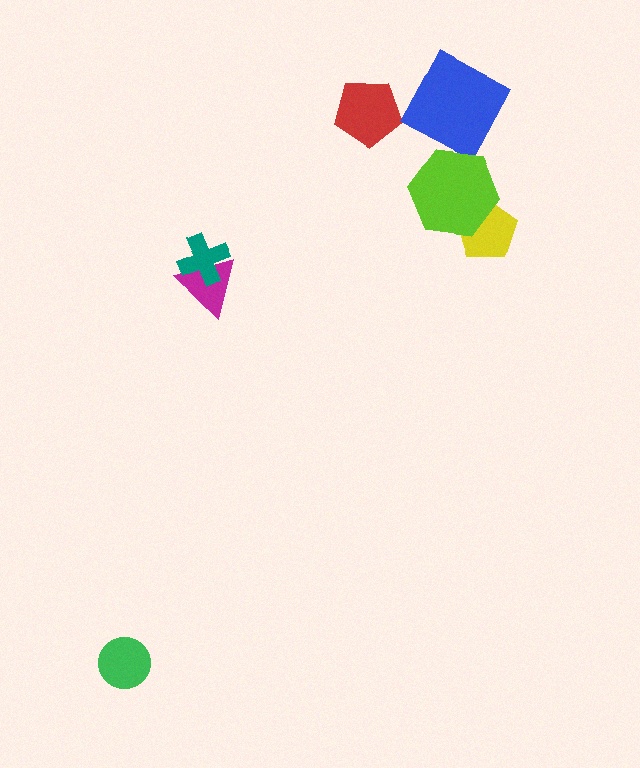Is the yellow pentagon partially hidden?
Yes, it is partially covered by another shape.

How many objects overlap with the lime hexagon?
1 object overlaps with the lime hexagon.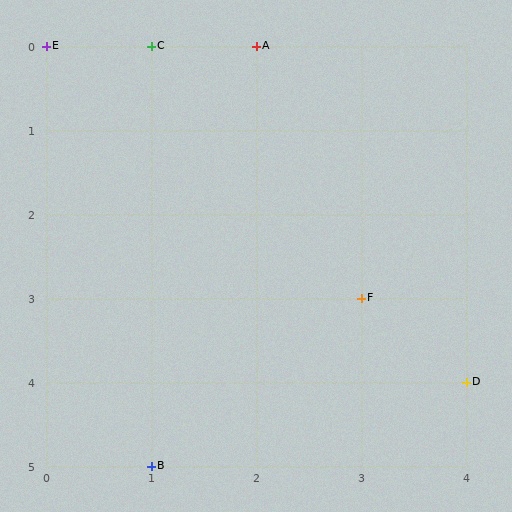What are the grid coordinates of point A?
Point A is at grid coordinates (2, 0).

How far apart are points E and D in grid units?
Points E and D are 4 columns and 4 rows apart (about 5.7 grid units diagonally).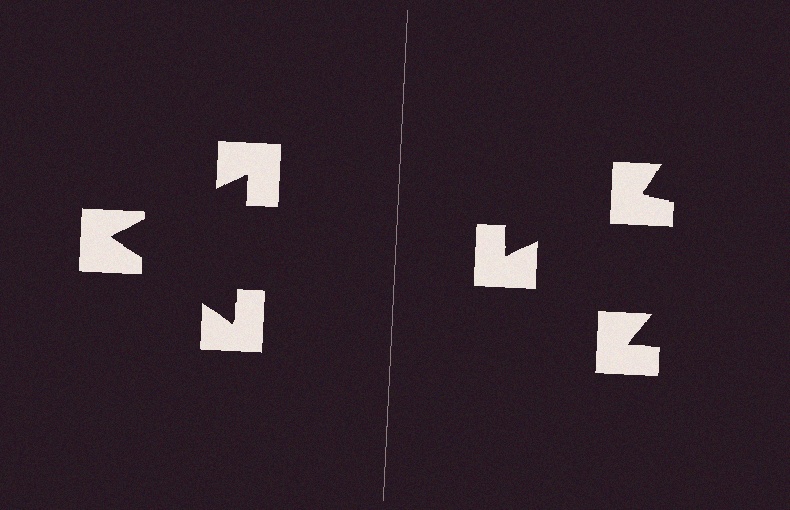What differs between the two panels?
The notched squares are positioned identically on both sides; only the wedge orientations differ. On the left they align to a triangle; on the right they are misaligned.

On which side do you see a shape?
An illusory triangle appears on the left side. On the right side the wedge cuts are rotated, so no coherent shape forms.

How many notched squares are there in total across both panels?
6 — 3 on each side.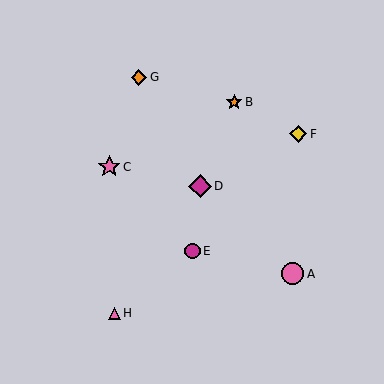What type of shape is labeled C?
Shape C is a pink star.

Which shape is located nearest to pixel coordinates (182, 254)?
The magenta circle (labeled E) at (192, 251) is nearest to that location.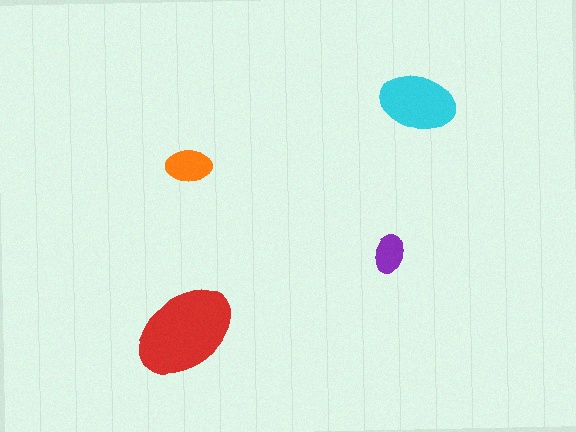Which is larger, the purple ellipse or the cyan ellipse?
The cyan one.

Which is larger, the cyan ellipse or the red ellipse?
The red one.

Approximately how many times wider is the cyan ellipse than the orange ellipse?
About 1.5 times wider.